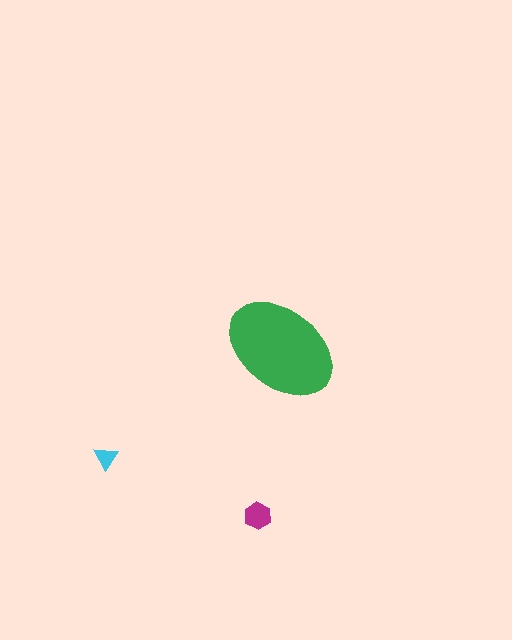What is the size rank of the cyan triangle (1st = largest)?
3rd.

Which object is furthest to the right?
The green ellipse is rightmost.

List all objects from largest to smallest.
The green ellipse, the magenta hexagon, the cyan triangle.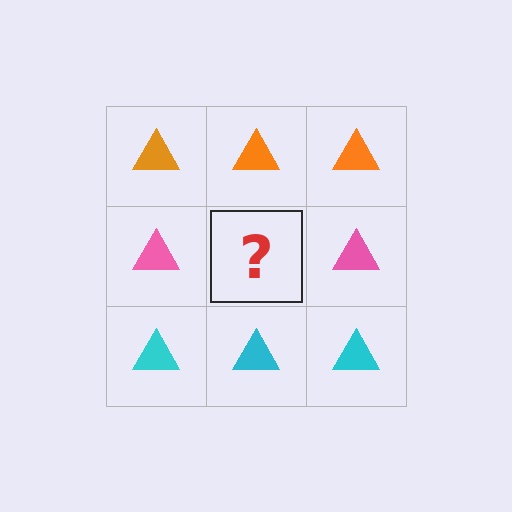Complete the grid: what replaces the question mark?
The question mark should be replaced with a pink triangle.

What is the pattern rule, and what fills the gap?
The rule is that each row has a consistent color. The gap should be filled with a pink triangle.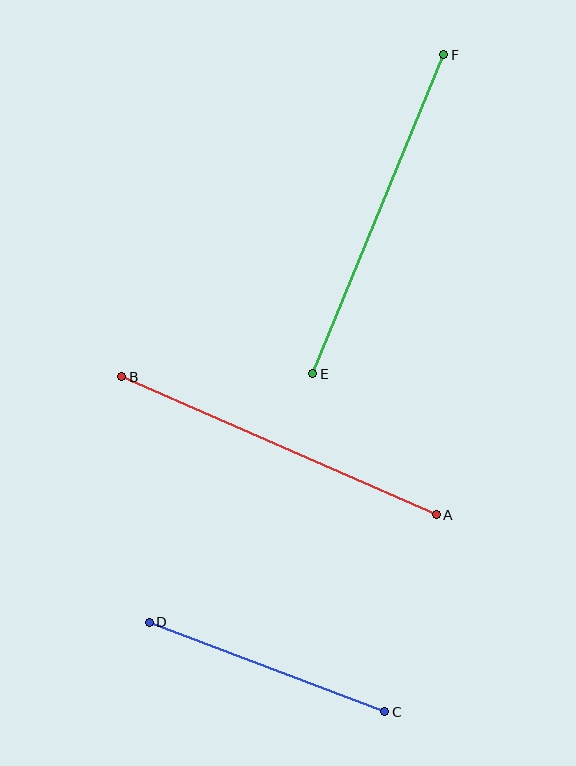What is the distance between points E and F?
The distance is approximately 345 pixels.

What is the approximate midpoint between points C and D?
The midpoint is at approximately (267, 667) pixels.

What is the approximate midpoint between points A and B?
The midpoint is at approximately (279, 446) pixels.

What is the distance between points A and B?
The distance is approximately 343 pixels.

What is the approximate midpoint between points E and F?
The midpoint is at approximately (378, 214) pixels.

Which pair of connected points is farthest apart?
Points E and F are farthest apart.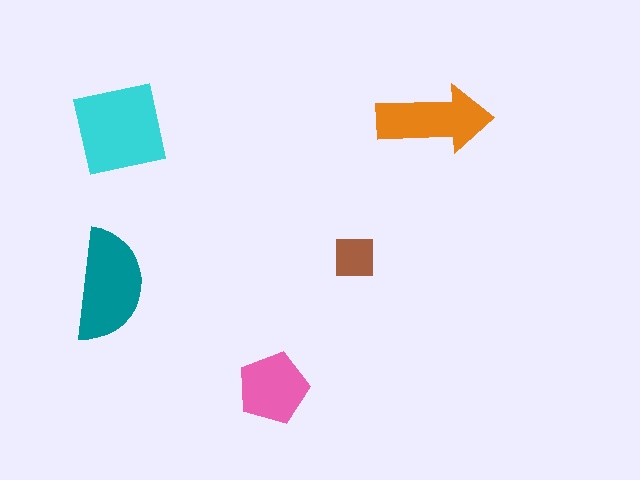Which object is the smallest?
The brown square.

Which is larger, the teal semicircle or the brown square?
The teal semicircle.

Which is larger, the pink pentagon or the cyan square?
The cyan square.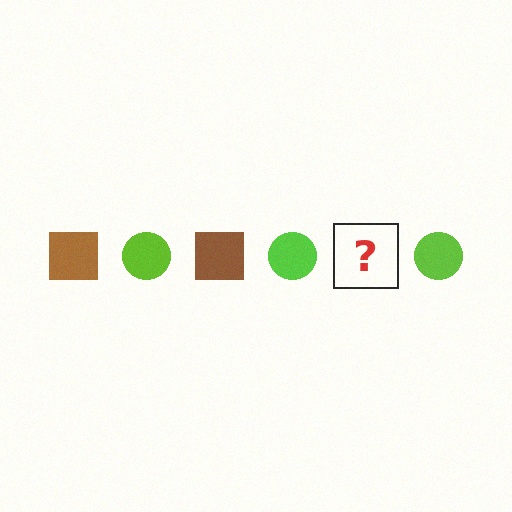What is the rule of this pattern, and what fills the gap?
The rule is that the pattern alternates between brown square and lime circle. The gap should be filled with a brown square.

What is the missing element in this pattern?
The missing element is a brown square.